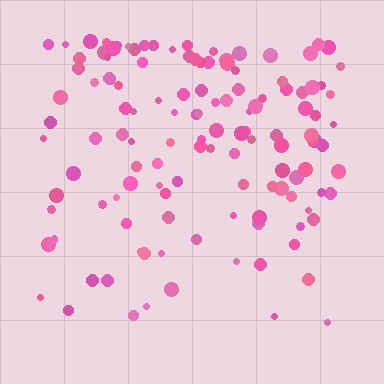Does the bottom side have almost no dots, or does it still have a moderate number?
Still a moderate number, just noticeably fewer than the top.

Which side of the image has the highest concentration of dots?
The top.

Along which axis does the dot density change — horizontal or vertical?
Vertical.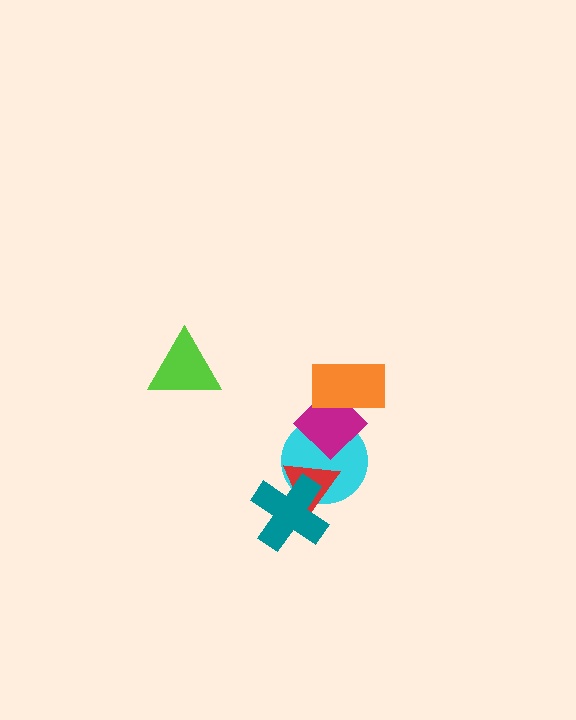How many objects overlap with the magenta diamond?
2 objects overlap with the magenta diamond.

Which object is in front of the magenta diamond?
The orange rectangle is in front of the magenta diamond.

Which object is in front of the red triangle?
The teal cross is in front of the red triangle.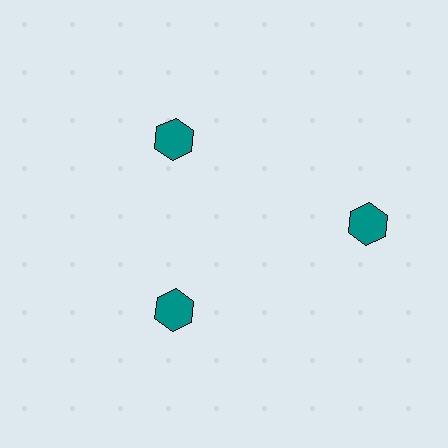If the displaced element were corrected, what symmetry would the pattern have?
It would have 3-fold rotational symmetry — the pattern would map onto itself every 120 degrees.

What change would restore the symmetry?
The symmetry would be restored by moving it inward, back onto the ring so that all 3 hexagons sit at equal angles and equal distance from the center.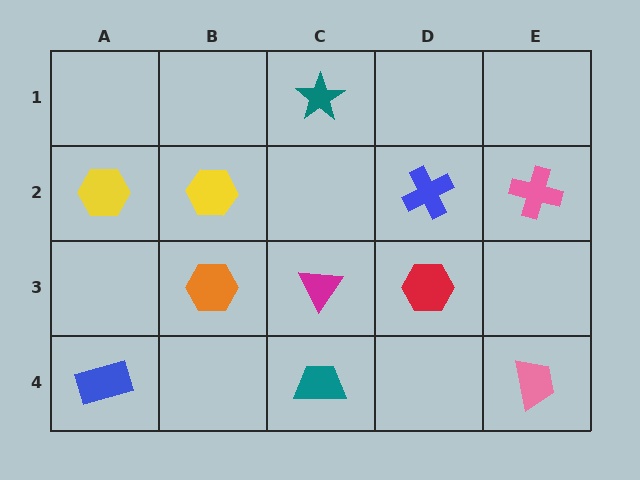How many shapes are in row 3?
3 shapes.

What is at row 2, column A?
A yellow hexagon.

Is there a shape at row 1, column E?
No, that cell is empty.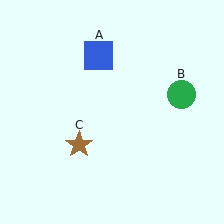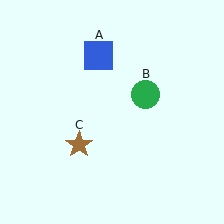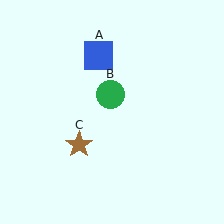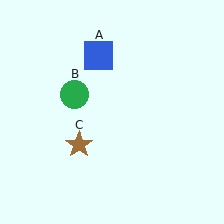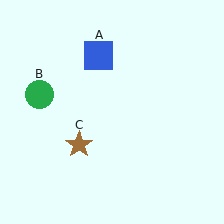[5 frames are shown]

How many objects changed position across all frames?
1 object changed position: green circle (object B).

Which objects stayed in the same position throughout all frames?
Blue square (object A) and brown star (object C) remained stationary.